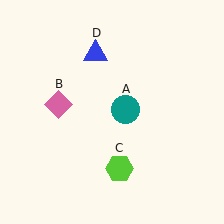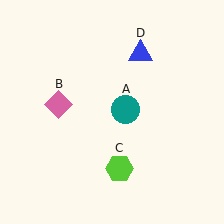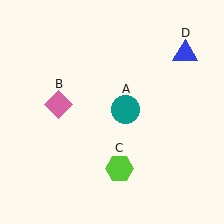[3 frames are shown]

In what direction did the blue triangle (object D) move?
The blue triangle (object D) moved right.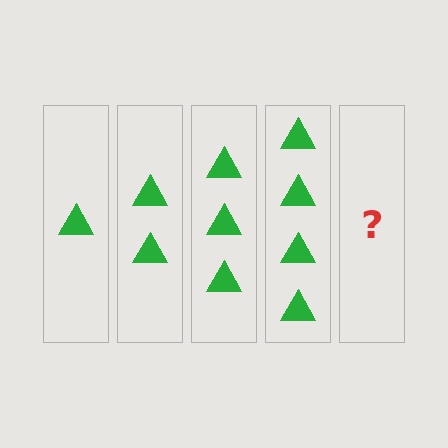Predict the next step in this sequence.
The next step is 5 triangles.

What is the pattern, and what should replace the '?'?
The pattern is that each step adds one more triangle. The '?' should be 5 triangles.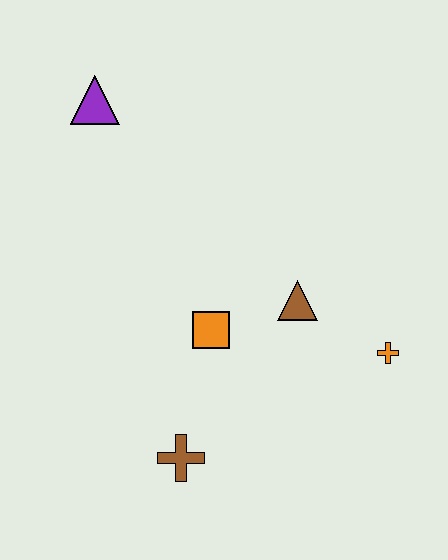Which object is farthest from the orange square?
The purple triangle is farthest from the orange square.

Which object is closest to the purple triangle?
The orange square is closest to the purple triangle.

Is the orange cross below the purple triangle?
Yes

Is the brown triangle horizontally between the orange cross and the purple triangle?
Yes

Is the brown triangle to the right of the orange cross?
No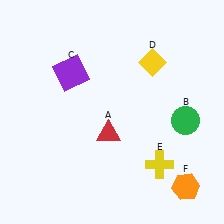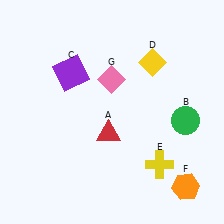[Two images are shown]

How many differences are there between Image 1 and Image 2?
There is 1 difference between the two images.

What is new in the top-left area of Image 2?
A pink diamond (G) was added in the top-left area of Image 2.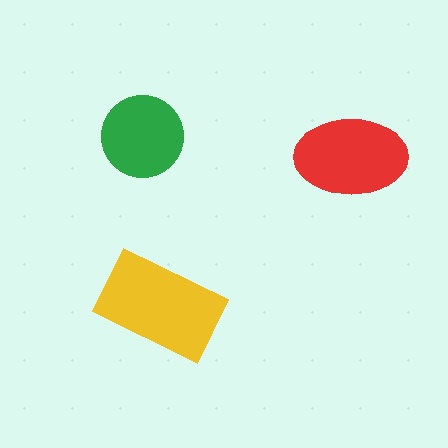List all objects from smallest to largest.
The green circle, the red ellipse, the yellow rectangle.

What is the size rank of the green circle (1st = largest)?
3rd.